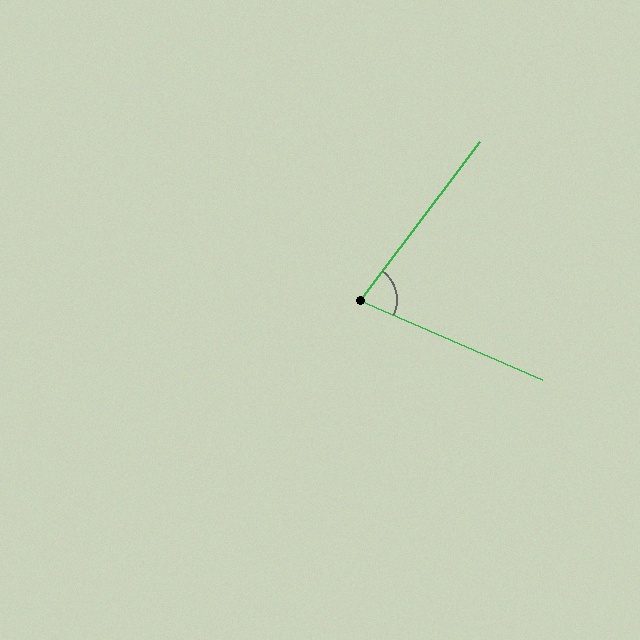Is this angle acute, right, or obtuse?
It is acute.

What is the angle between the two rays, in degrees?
Approximately 77 degrees.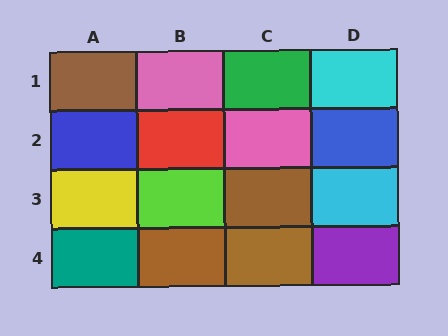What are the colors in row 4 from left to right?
Teal, brown, brown, purple.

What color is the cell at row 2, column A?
Blue.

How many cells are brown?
4 cells are brown.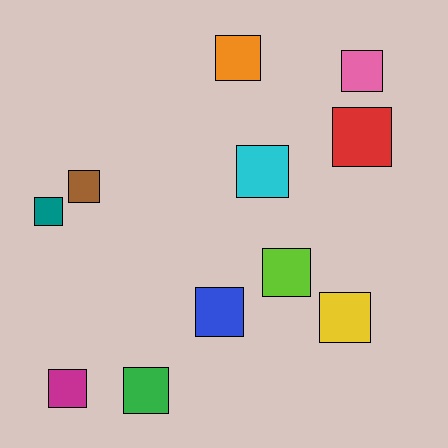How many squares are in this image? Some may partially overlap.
There are 11 squares.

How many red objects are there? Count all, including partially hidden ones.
There is 1 red object.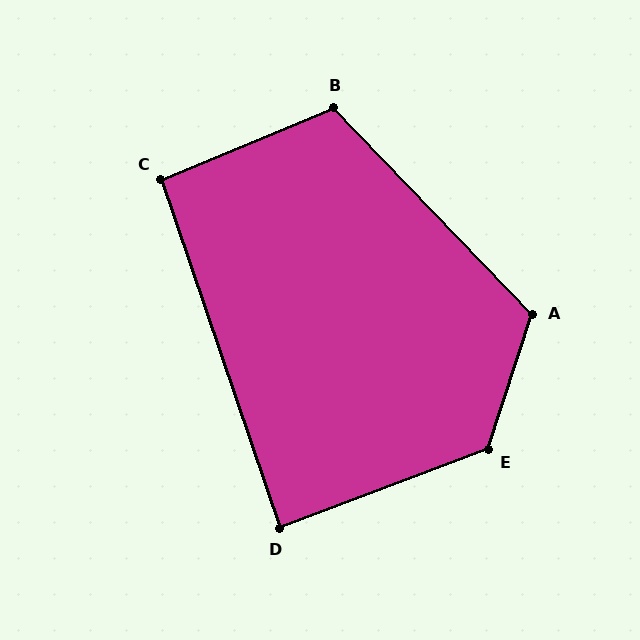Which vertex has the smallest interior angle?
D, at approximately 88 degrees.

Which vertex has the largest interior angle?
E, at approximately 129 degrees.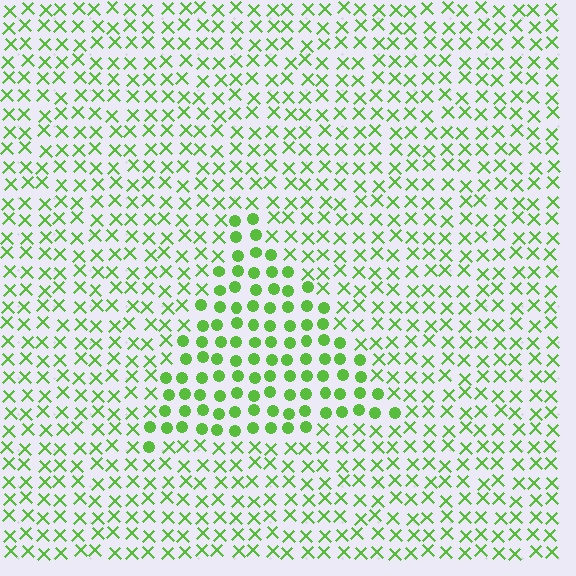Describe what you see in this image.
The image is filled with small lime elements arranged in a uniform grid. A triangle-shaped region contains circles, while the surrounding area contains X marks. The boundary is defined purely by the change in element shape.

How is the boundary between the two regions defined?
The boundary is defined by a change in element shape: circles inside vs. X marks outside. All elements share the same color and spacing.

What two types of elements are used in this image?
The image uses circles inside the triangle region and X marks outside it.